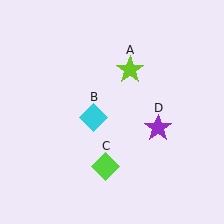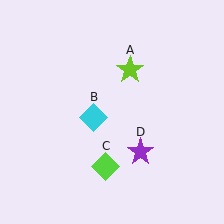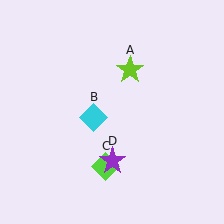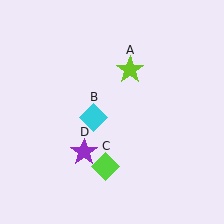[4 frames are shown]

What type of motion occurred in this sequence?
The purple star (object D) rotated clockwise around the center of the scene.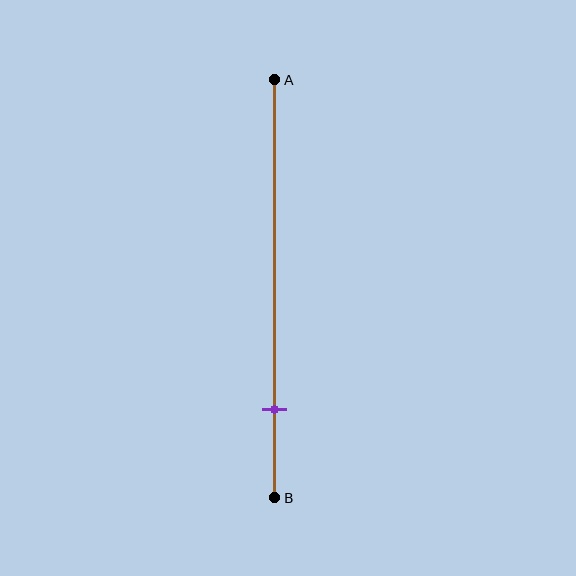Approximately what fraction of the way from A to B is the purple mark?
The purple mark is approximately 80% of the way from A to B.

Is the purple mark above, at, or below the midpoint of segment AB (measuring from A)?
The purple mark is below the midpoint of segment AB.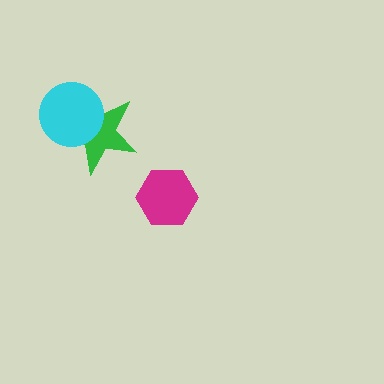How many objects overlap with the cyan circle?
1 object overlaps with the cyan circle.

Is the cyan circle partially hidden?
No, no other shape covers it.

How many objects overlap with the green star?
1 object overlaps with the green star.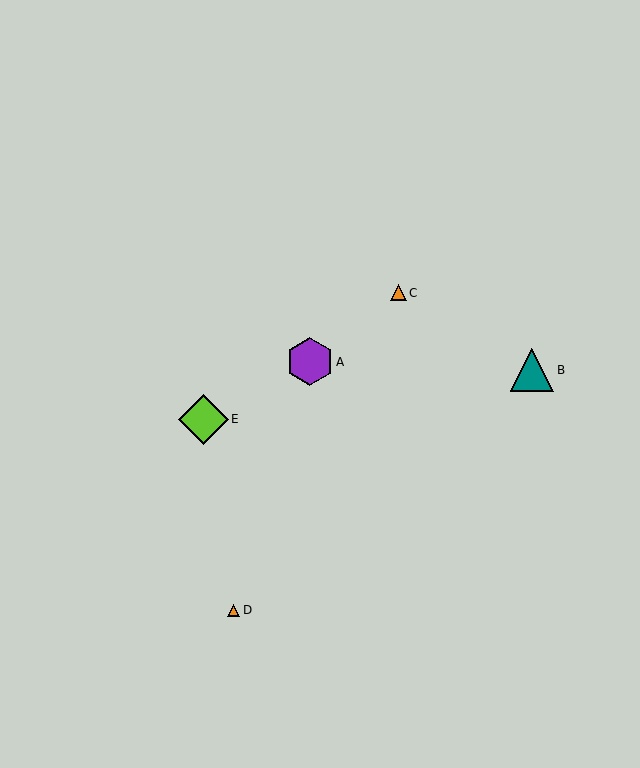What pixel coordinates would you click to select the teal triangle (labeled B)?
Click at (532, 370) to select the teal triangle B.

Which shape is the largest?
The lime diamond (labeled E) is the largest.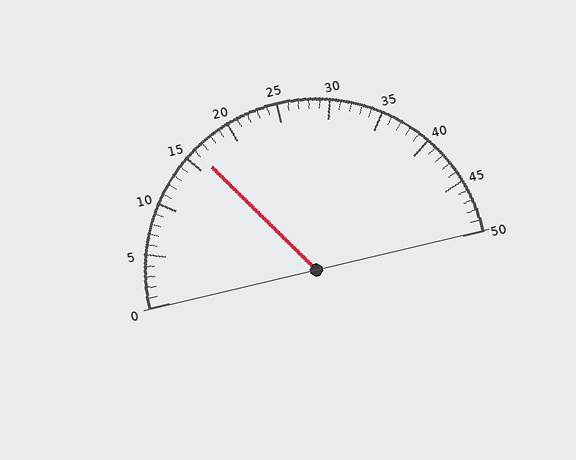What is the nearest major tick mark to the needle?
The nearest major tick mark is 15.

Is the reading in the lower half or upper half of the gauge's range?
The reading is in the lower half of the range (0 to 50).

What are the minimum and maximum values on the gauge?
The gauge ranges from 0 to 50.